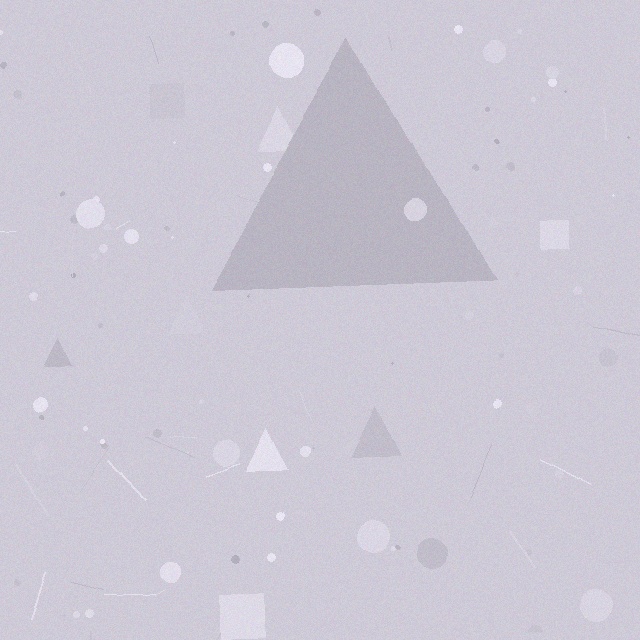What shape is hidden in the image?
A triangle is hidden in the image.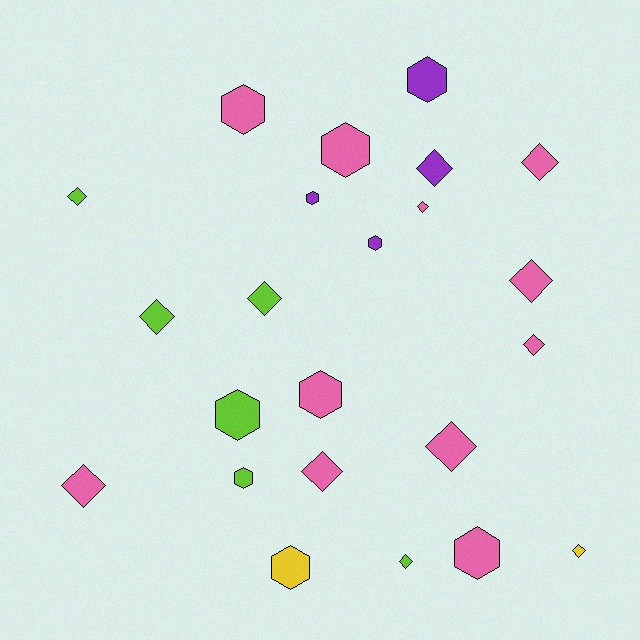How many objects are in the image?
There are 23 objects.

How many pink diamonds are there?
There are 7 pink diamonds.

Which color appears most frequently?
Pink, with 11 objects.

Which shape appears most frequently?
Diamond, with 13 objects.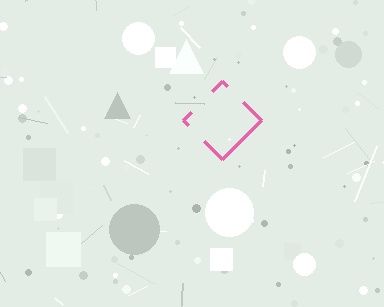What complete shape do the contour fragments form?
The contour fragments form a diamond.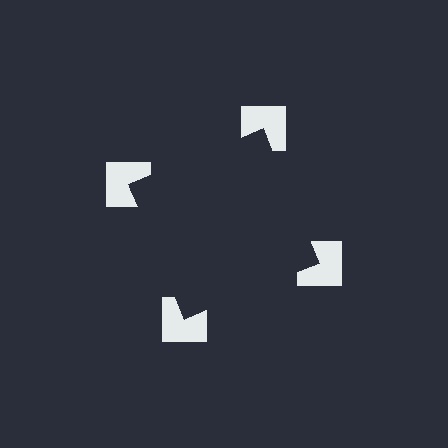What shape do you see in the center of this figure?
An illusory square — its edges are inferred from the aligned wedge cuts in the notched squares, not physically drawn.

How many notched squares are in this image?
There are 4 — one at each vertex of the illusory square.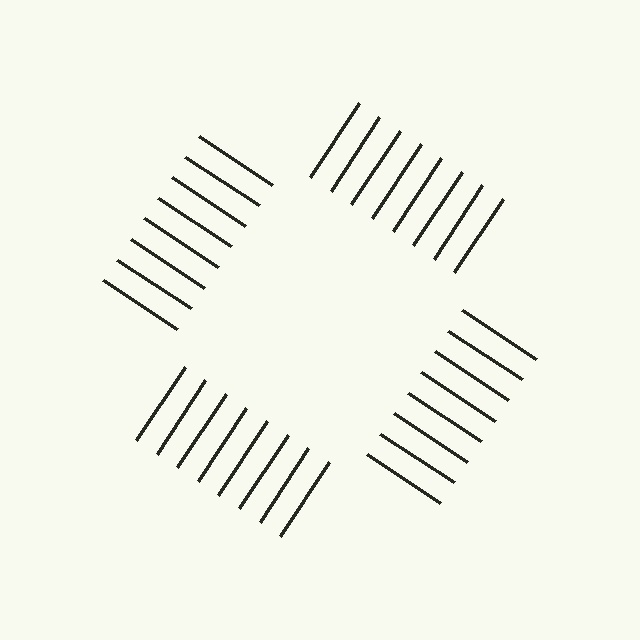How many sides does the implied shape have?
4 sides — the line-ends trace a square.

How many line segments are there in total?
32 — 8 along each of the 4 edges.